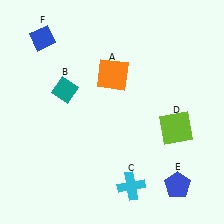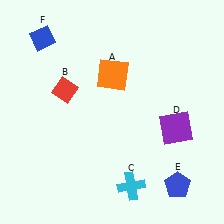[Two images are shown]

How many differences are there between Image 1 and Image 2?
There are 2 differences between the two images.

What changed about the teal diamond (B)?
In Image 1, B is teal. In Image 2, it changed to red.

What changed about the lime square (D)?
In Image 1, D is lime. In Image 2, it changed to purple.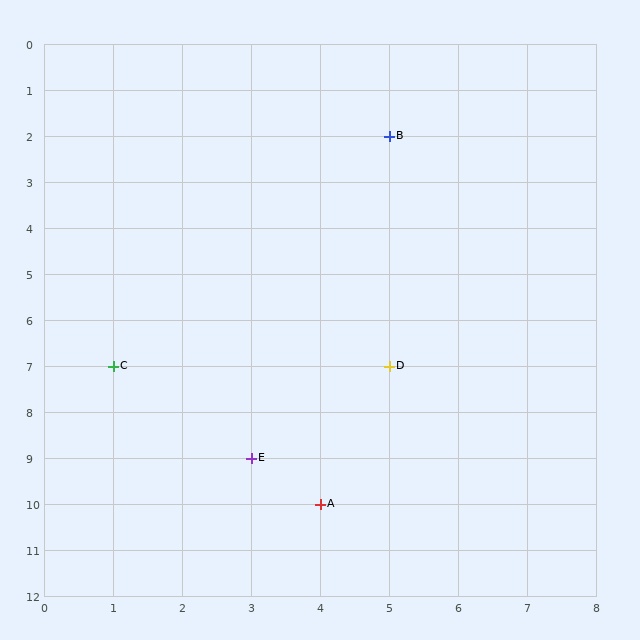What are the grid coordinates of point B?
Point B is at grid coordinates (5, 2).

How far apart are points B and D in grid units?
Points B and D are 5 rows apart.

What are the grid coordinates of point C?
Point C is at grid coordinates (1, 7).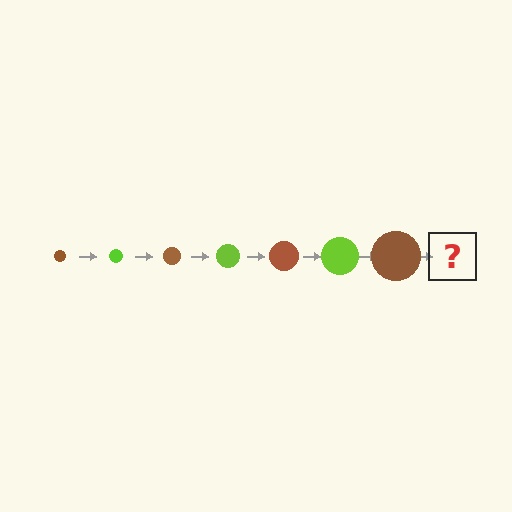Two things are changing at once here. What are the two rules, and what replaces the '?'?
The two rules are that the circle grows larger each step and the color cycles through brown and lime. The '?' should be a lime circle, larger than the previous one.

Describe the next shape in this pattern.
It should be a lime circle, larger than the previous one.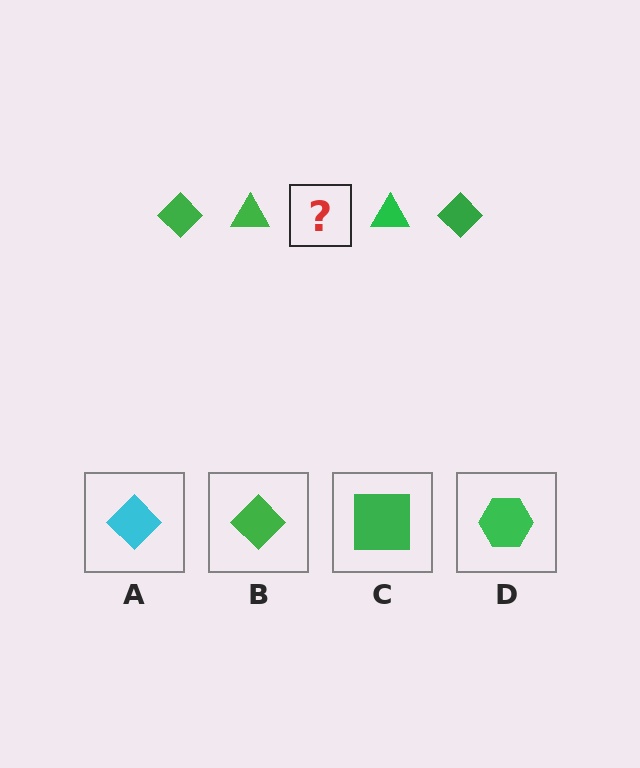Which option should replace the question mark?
Option B.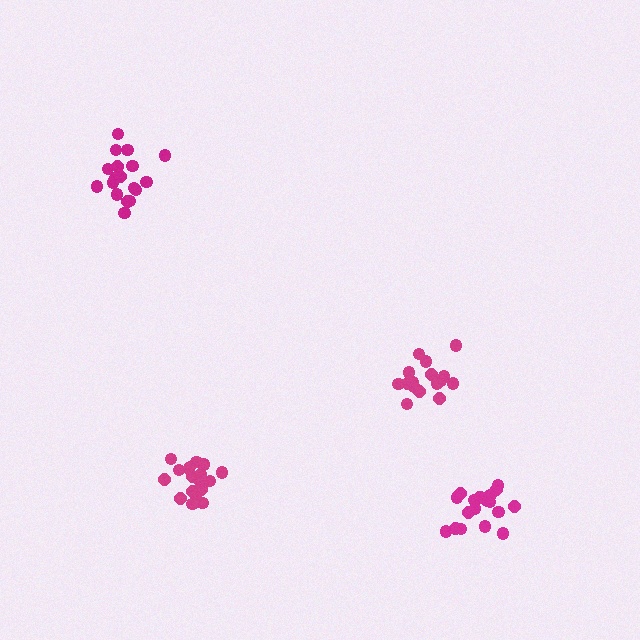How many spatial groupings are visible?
There are 4 spatial groupings.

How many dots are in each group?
Group 1: 18 dots, Group 2: 19 dots, Group 3: 16 dots, Group 4: 19 dots (72 total).